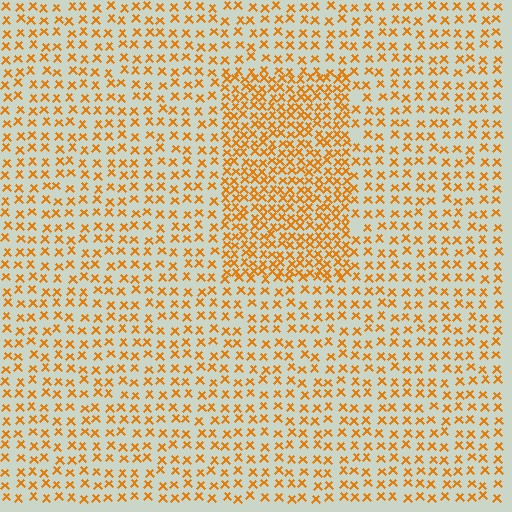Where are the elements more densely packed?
The elements are more densely packed inside the rectangle boundary.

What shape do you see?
I see a rectangle.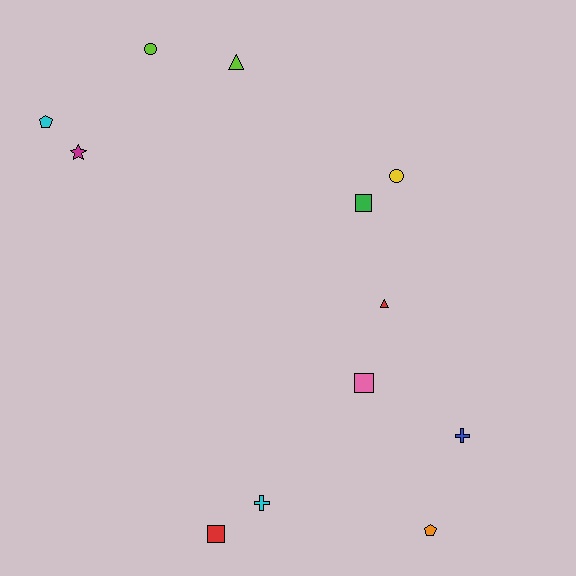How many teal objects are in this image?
There are no teal objects.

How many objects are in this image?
There are 12 objects.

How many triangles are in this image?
There are 2 triangles.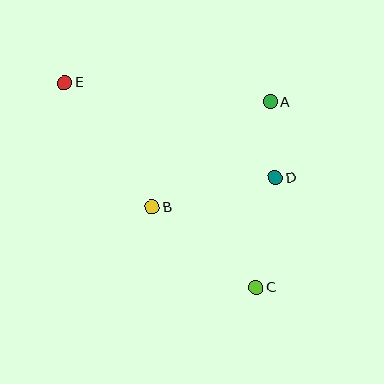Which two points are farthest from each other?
Points C and E are farthest from each other.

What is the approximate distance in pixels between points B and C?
The distance between B and C is approximately 131 pixels.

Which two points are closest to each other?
Points A and D are closest to each other.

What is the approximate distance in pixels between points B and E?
The distance between B and E is approximately 152 pixels.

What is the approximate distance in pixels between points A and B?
The distance between A and B is approximately 158 pixels.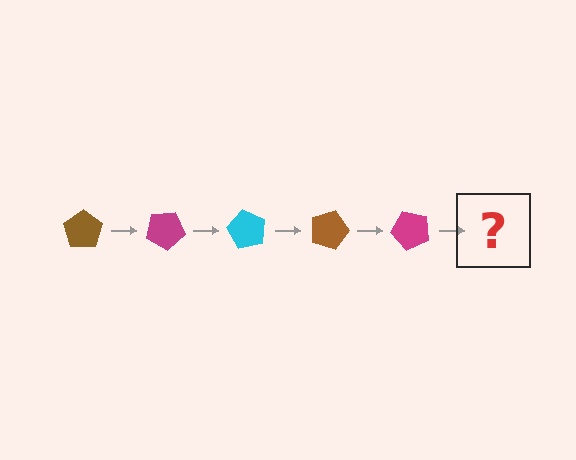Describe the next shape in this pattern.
It should be a cyan pentagon, rotated 150 degrees from the start.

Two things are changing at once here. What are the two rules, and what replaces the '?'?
The two rules are that it rotates 30 degrees each step and the color cycles through brown, magenta, and cyan. The '?' should be a cyan pentagon, rotated 150 degrees from the start.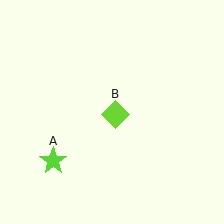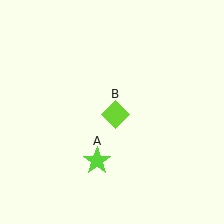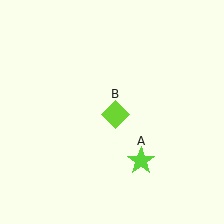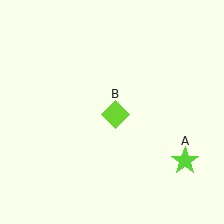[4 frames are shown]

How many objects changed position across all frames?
1 object changed position: lime star (object A).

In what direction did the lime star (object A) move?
The lime star (object A) moved right.